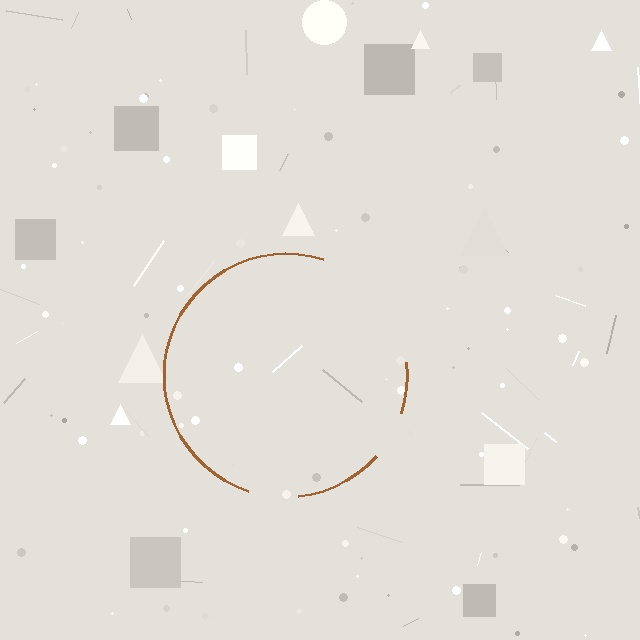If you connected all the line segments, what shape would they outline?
They would outline a circle.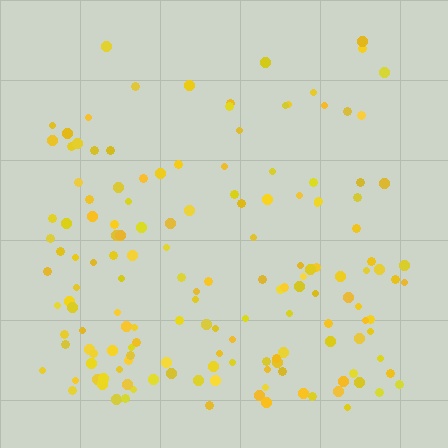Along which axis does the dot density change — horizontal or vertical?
Vertical.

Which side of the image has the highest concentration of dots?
The bottom.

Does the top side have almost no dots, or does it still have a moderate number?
Still a moderate number, just noticeably fewer than the bottom.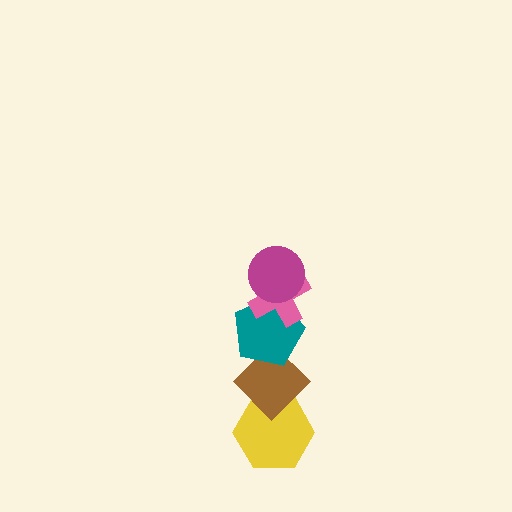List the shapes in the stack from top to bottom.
From top to bottom: the magenta circle, the pink cross, the teal pentagon, the brown diamond, the yellow hexagon.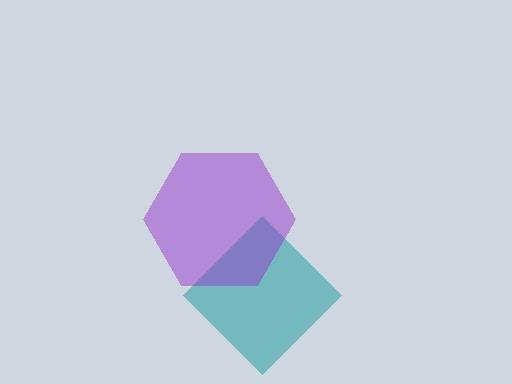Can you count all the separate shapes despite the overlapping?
Yes, there are 2 separate shapes.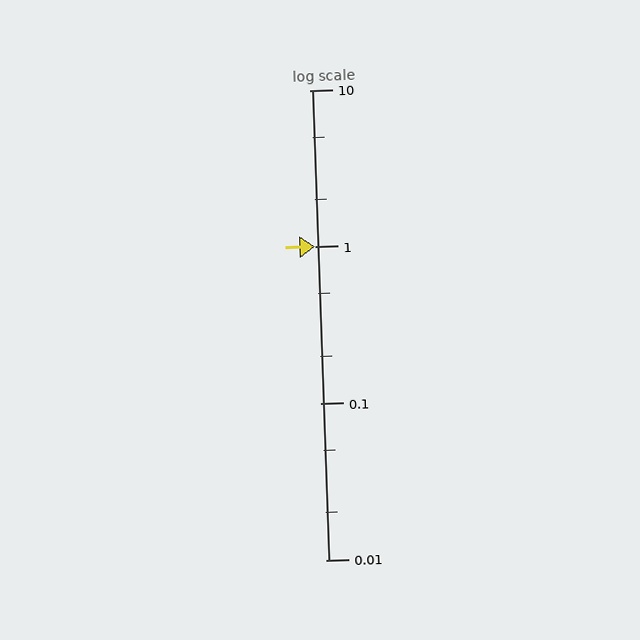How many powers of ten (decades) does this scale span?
The scale spans 3 decades, from 0.01 to 10.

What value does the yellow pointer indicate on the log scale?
The pointer indicates approximately 1.